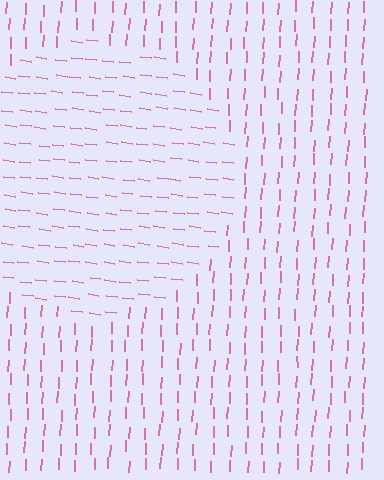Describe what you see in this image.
The image is filled with small pink line segments. A circle region in the image has lines oriented differently from the surrounding lines, creating a visible texture boundary.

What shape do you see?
I see a circle.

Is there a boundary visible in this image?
Yes, there is a texture boundary formed by a change in line orientation.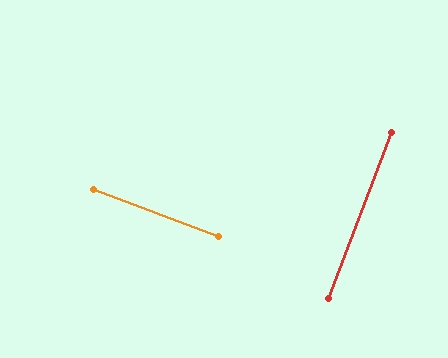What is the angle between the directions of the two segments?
Approximately 89 degrees.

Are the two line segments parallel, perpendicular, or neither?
Perpendicular — they meet at approximately 89°.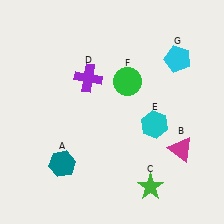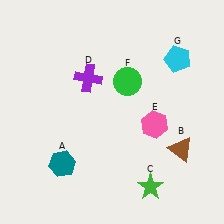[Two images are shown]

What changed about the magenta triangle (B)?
In Image 1, B is magenta. In Image 2, it changed to brown.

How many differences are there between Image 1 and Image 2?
There are 2 differences between the two images.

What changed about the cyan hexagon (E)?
In Image 1, E is cyan. In Image 2, it changed to pink.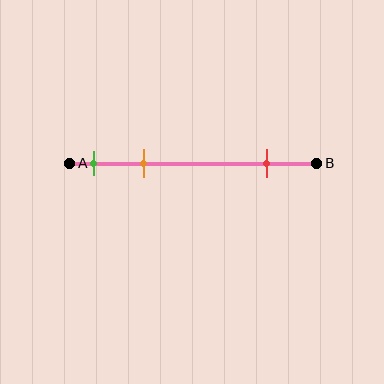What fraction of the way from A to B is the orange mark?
The orange mark is approximately 30% (0.3) of the way from A to B.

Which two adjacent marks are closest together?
The green and orange marks are the closest adjacent pair.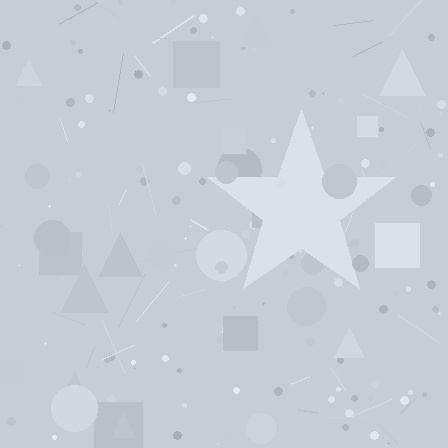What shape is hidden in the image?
A star is hidden in the image.